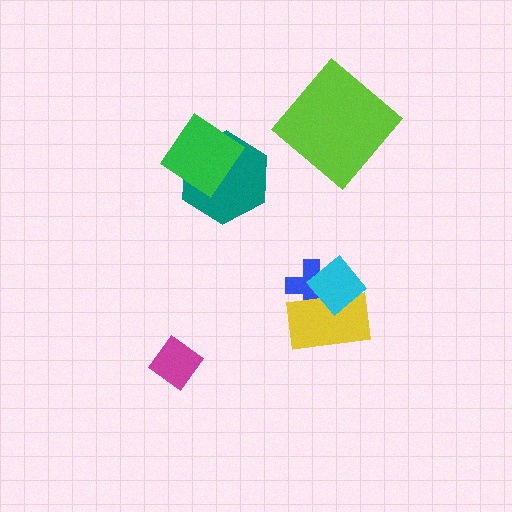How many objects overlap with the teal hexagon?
1 object overlaps with the teal hexagon.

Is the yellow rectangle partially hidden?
Yes, it is partially covered by another shape.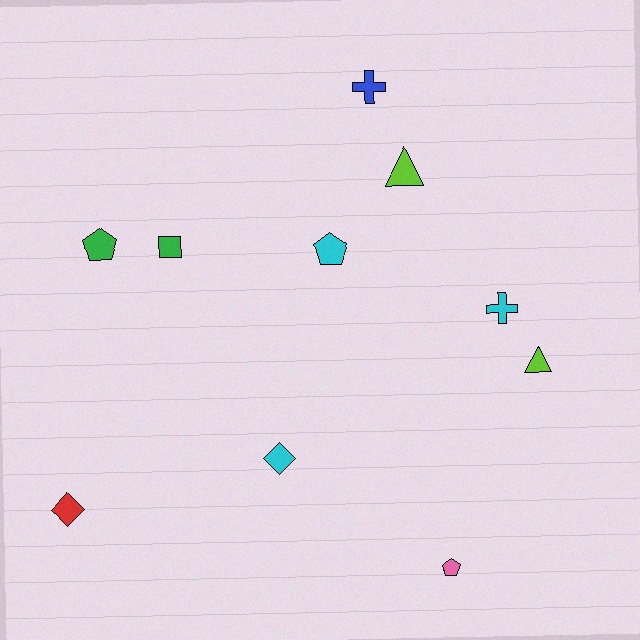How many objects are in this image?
There are 10 objects.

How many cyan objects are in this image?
There are 3 cyan objects.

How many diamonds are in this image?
There are 2 diamonds.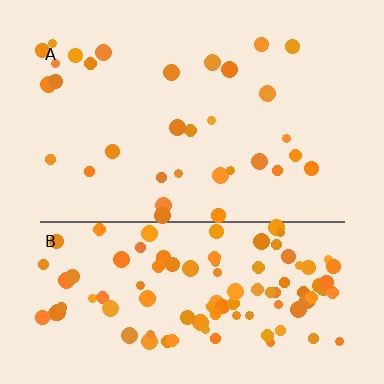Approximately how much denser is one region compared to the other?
Approximately 3.2× — region B over region A.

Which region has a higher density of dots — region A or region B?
B (the bottom).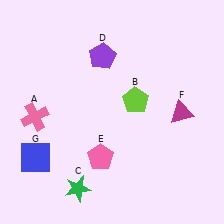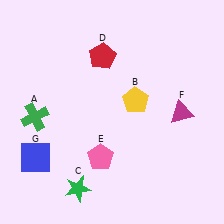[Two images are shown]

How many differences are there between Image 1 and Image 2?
There are 3 differences between the two images.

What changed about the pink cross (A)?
In Image 1, A is pink. In Image 2, it changed to green.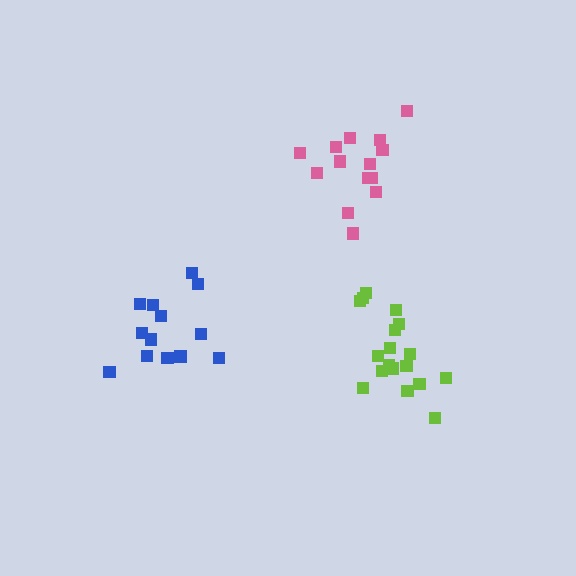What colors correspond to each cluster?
The clusters are colored: pink, blue, lime.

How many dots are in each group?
Group 1: 14 dots, Group 2: 13 dots, Group 3: 18 dots (45 total).